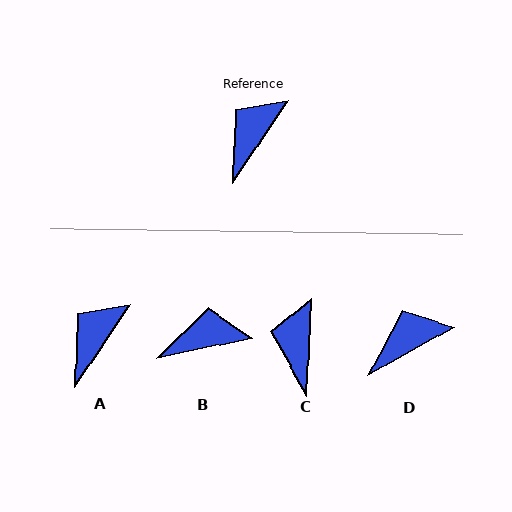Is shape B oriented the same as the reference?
No, it is off by about 44 degrees.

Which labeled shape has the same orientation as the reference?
A.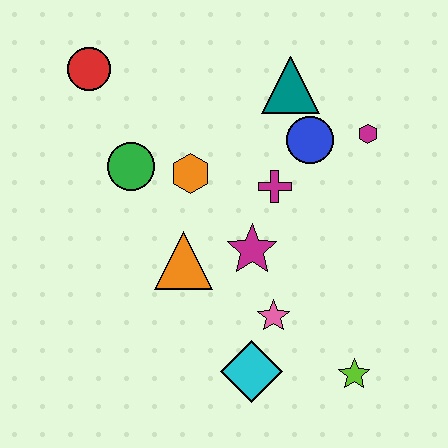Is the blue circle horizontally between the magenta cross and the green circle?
No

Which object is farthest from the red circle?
The lime star is farthest from the red circle.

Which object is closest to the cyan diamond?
The pink star is closest to the cyan diamond.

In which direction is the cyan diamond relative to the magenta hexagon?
The cyan diamond is below the magenta hexagon.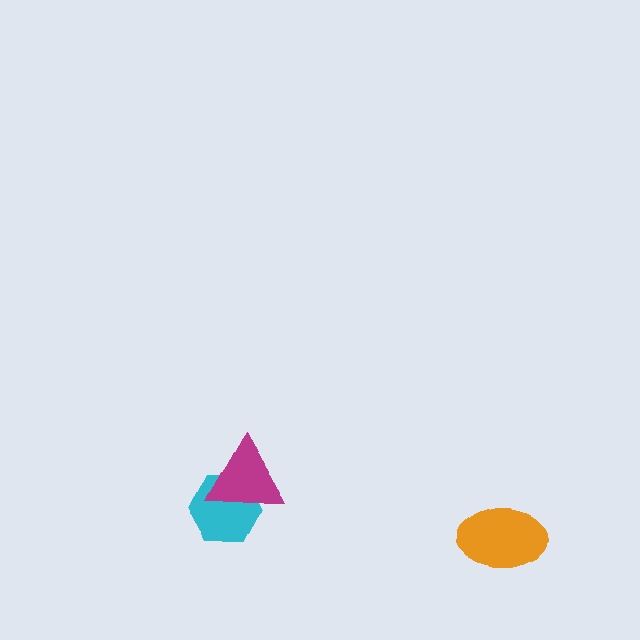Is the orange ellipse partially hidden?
No, no other shape covers it.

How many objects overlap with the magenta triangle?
1 object overlaps with the magenta triangle.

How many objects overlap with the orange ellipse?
0 objects overlap with the orange ellipse.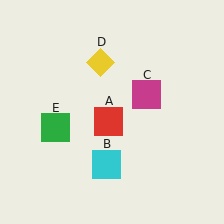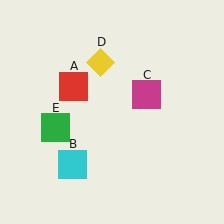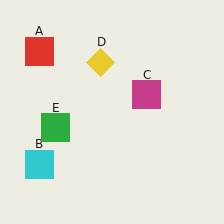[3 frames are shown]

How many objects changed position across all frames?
2 objects changed position: red square (object A), cyan square (object B).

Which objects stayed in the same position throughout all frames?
Magenta square (object C) and yellow diamond (object D) and green square (object E) remained stationary.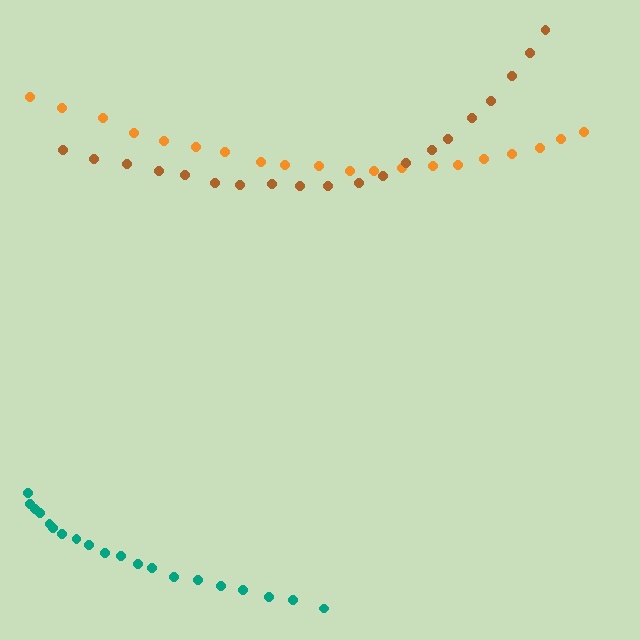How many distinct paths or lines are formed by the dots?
There are 3 distinct paths.